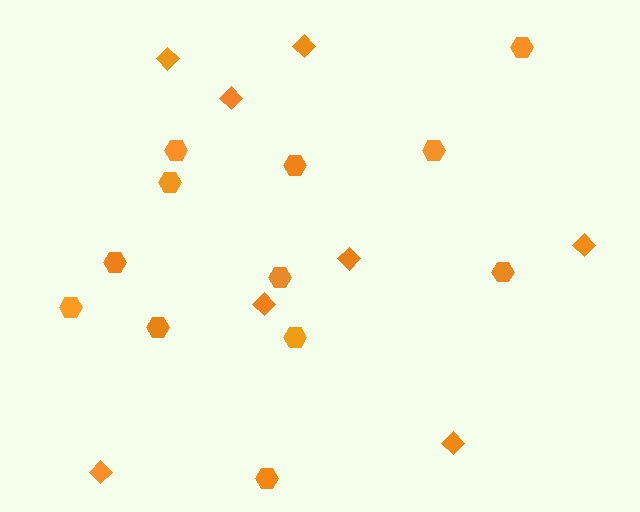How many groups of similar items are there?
There are 2 groups: one group of diamonds (8) and one group of hexagons (12).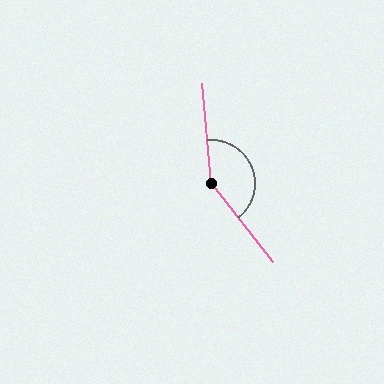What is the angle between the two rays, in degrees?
Approximately 147 degrees.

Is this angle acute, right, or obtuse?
It is obtuse.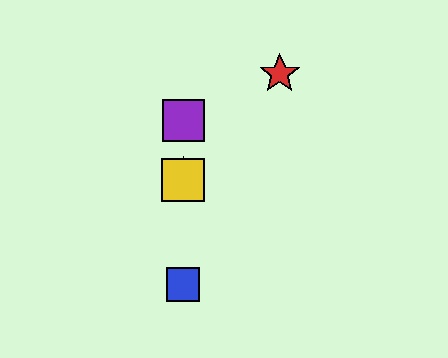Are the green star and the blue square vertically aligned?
Yes, both are at x≈183.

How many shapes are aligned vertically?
4 shapes (the blue square, the green star, the yellow square, the purple square) are aligned vertically.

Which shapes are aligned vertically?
The blue square, the green star, the yellow square, the purple square are aligned vertically.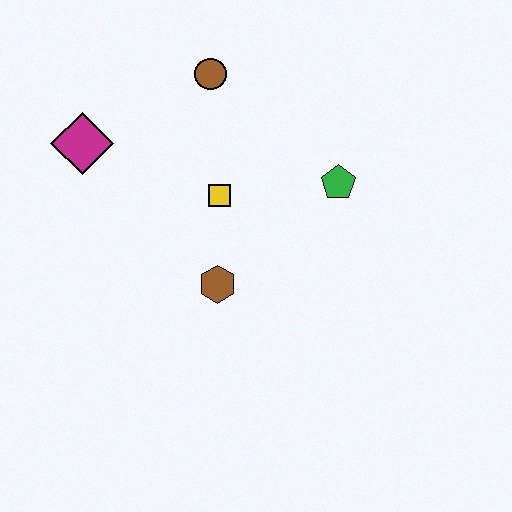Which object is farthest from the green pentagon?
The magenta diamond is farthest from the green pentagon.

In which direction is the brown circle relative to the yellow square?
The brown circle is above the yellow square.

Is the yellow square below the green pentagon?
Yes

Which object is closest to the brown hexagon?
The yellow square is closest to the brown hexagon.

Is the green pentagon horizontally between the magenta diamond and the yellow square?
No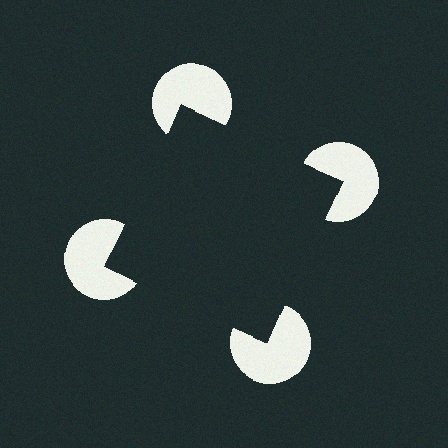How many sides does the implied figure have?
4 sides.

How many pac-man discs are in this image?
There are 4 — one at each vertex of the illusory square.